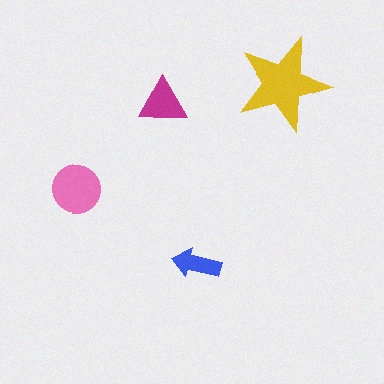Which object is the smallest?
The blue arrow.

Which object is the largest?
The yellow star.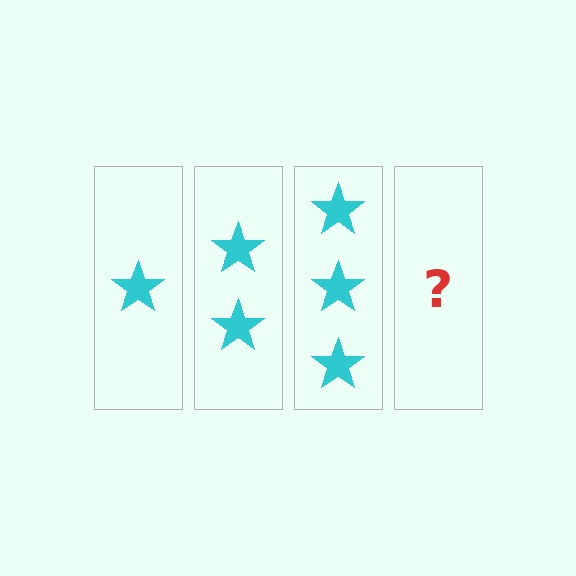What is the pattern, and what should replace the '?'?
The pattern is that each step adds one more star. The '?' should be 4 stars.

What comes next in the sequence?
The next element should be 4 stars.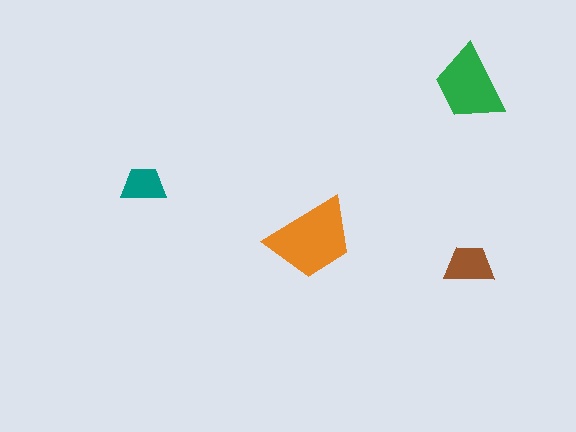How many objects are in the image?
There are 4 objects in the image.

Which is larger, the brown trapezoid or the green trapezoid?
The green one.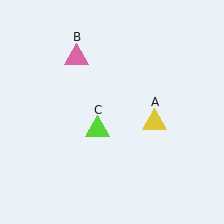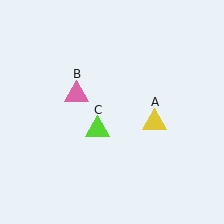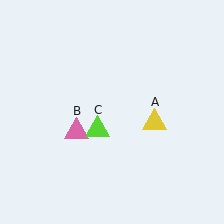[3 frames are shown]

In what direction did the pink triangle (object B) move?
The pink triangle (object B) moved down.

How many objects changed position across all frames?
1 object changed position: pink triangle (object B).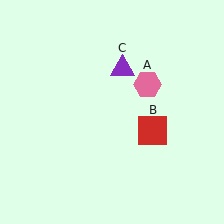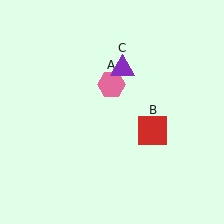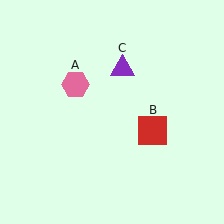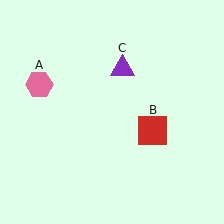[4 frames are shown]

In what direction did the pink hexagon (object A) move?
The pink hexagon (object A) moved left.